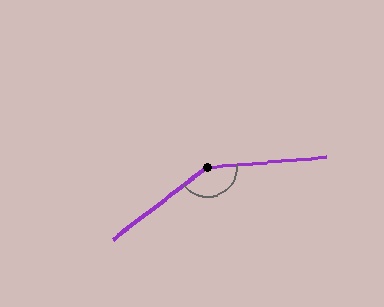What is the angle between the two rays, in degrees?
Approximately 147 degrees.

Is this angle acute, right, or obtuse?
It is obtuse.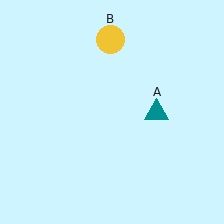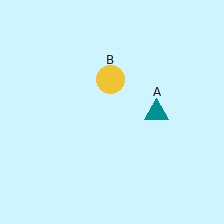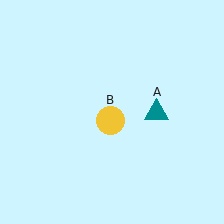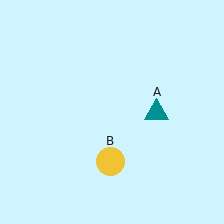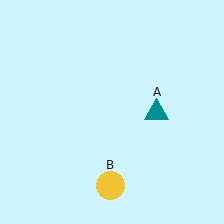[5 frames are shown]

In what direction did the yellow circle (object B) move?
The yellow circle (object B) moved down.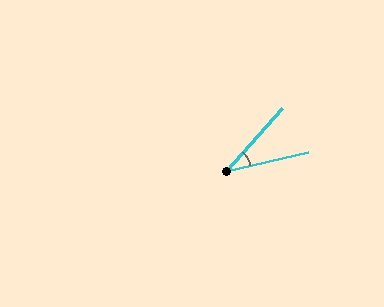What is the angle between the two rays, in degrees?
Approximately 36 degrees.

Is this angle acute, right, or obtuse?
It is acute.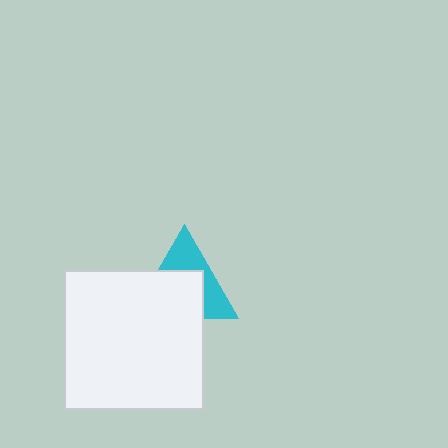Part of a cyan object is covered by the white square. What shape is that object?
It is a triangle.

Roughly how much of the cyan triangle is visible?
A small part of it is visible (roughly 43%).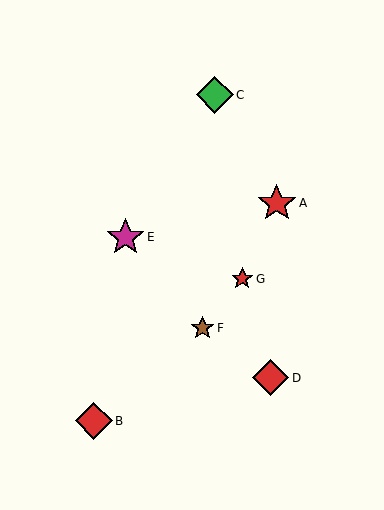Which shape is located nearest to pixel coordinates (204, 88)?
The green diamond (labeled C) at (215, 95) is nearest to that location.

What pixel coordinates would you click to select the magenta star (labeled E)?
Click at (125, 237) to select the magenta star E.